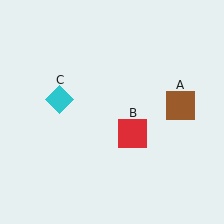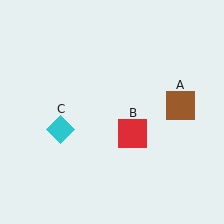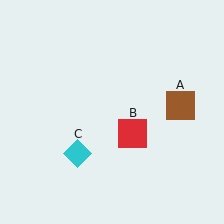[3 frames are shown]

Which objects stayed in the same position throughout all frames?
Brown square (object A) and red square (object B) remained stationary.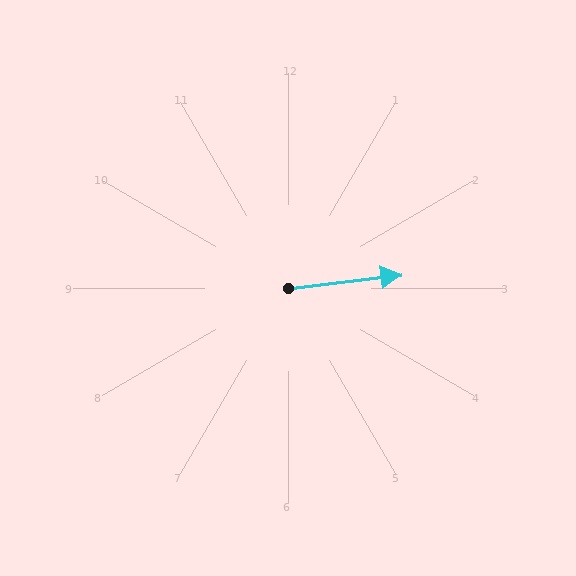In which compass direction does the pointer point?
East.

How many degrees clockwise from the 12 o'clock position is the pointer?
Approximately 83 degrees.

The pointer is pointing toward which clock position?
Roughly 3 o'clock.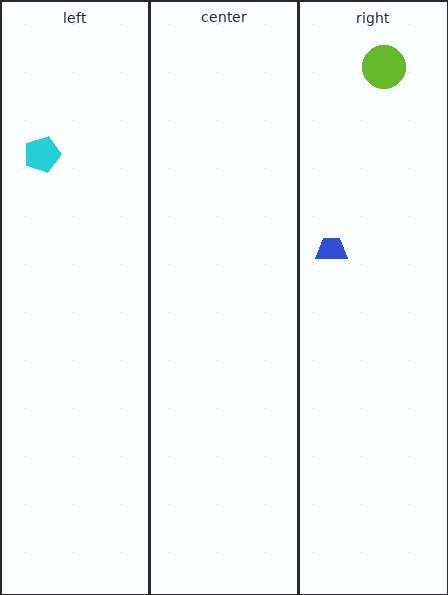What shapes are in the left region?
The cyan pentagon.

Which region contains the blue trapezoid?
The right region.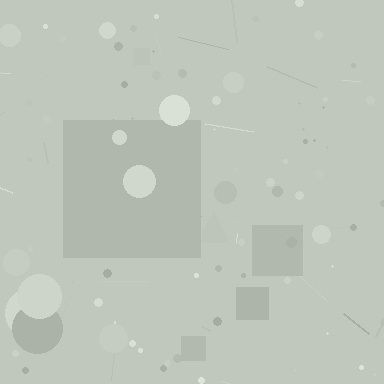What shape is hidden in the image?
A square is hidden in the image.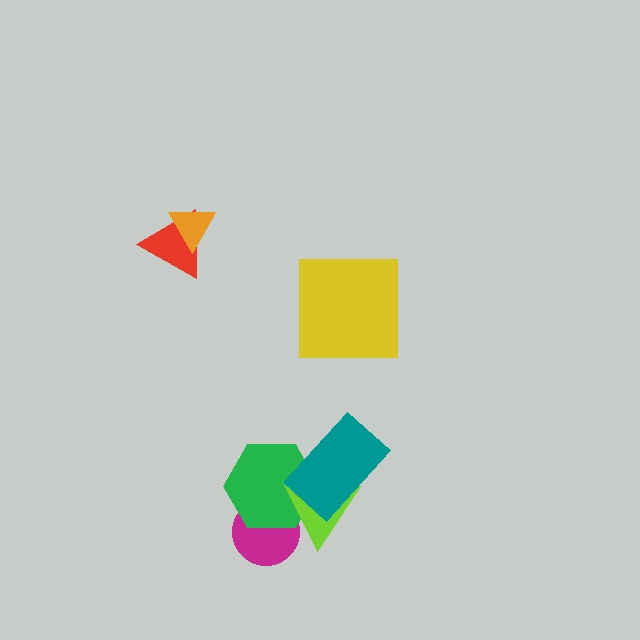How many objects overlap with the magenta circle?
2 objects overlap with the magenta circle.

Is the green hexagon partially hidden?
Yes, it is partially covered by another shape.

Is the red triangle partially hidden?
Yes, it is partially covered by another shape.